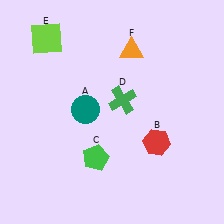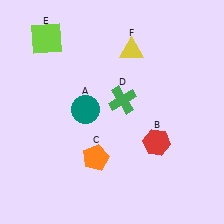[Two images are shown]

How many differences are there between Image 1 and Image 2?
There are 2 differences between the two images.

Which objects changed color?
C changed from green to orange. F changed from orange to yellow.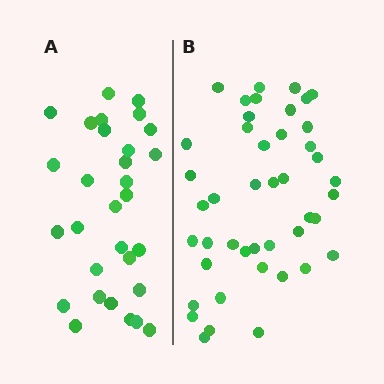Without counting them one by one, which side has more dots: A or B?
Region B (the right region) has more dots.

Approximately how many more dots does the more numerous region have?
Region B has approximately 15 more dots than region A.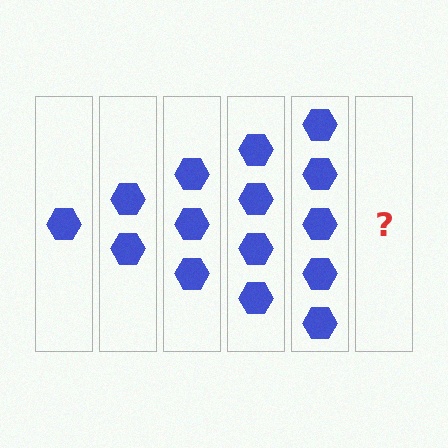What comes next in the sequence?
The next element should be 6 hexagons.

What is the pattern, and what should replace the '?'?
The pattern is that each step adds one more hexagon. The '?' should be 6 hexagons.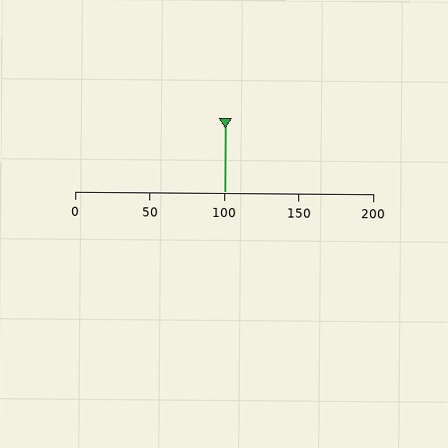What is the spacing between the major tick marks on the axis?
The major ticks are spaced 50 apart.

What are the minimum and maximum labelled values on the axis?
The axis runs from 0 to 200.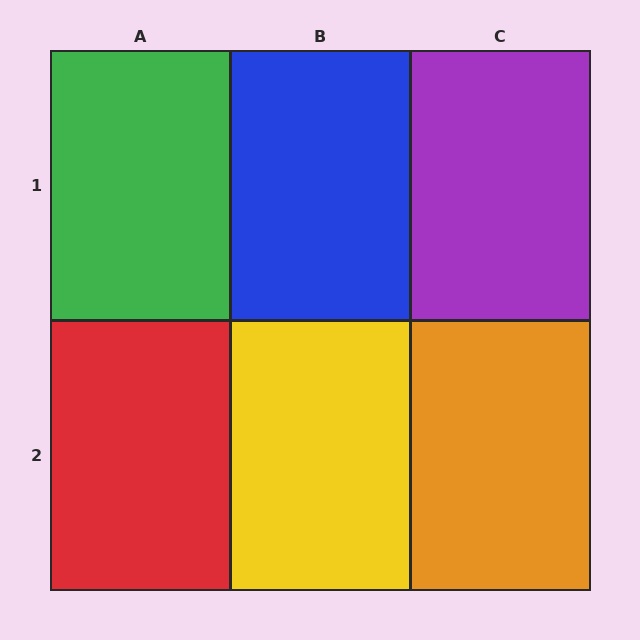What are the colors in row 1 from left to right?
Green, blue, purple.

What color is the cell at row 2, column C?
Orange.